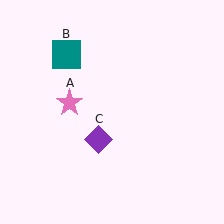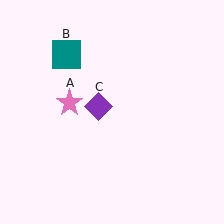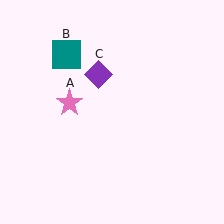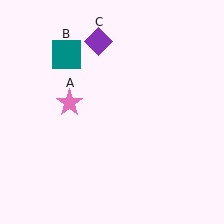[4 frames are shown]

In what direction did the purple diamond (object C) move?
The purple diamond (object C) moved up.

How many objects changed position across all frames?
1 object changed position: purple diamond (object C).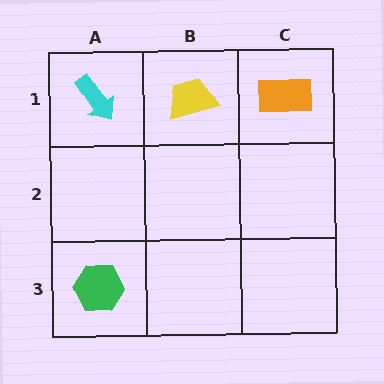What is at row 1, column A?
A cyan arrow.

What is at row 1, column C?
An orange rectangle.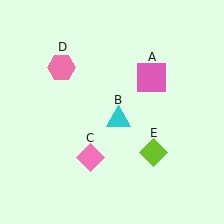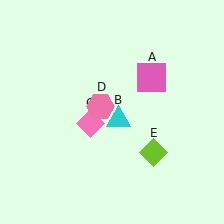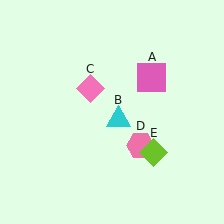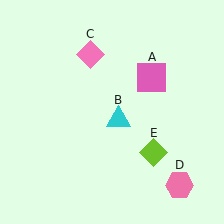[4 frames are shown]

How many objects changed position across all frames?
2 objects changed position: pink diamond (object C), pink hexagon (object D).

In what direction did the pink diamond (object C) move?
The pink diamond (object C) moved up.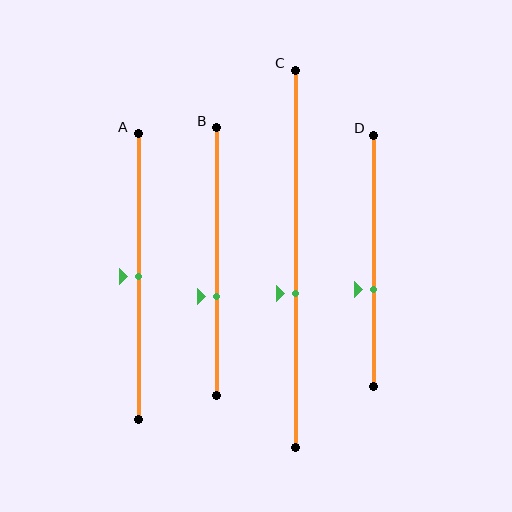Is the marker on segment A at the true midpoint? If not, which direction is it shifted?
Yes, the marker on segment A is at the true midpoint.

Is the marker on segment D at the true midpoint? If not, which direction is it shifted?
No, the marker on segment D is shifted downward by about 12% of the segment length.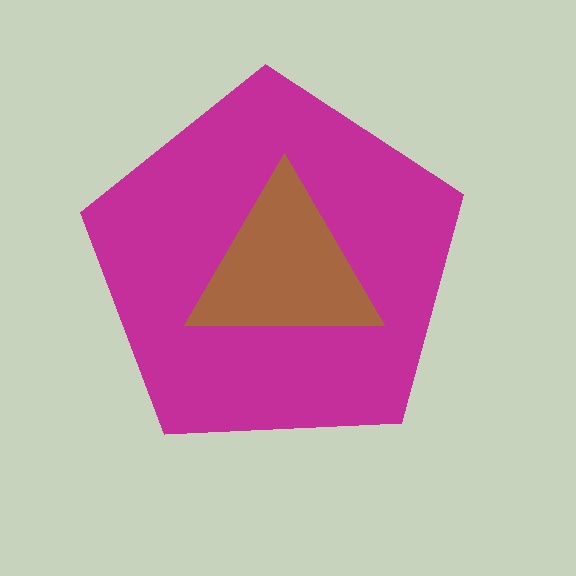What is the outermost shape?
The magenta pentagon.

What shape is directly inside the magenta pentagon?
The brown triangle.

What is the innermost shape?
The brown triangle.